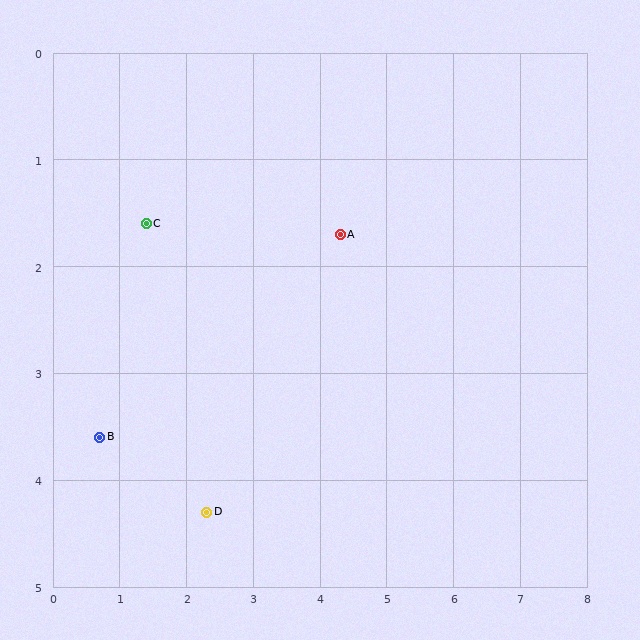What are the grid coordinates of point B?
Point B is at approximately (0.7, 3.6).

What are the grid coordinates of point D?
Point D is at approximately (2.3, 4.3).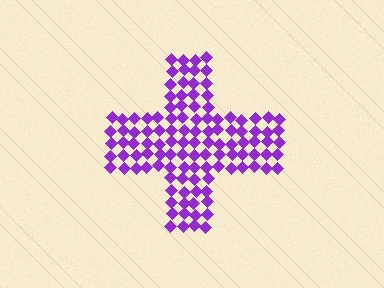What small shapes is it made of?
It is made of small diamonds.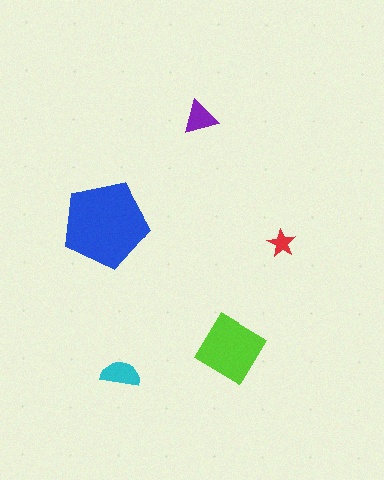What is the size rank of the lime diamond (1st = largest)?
2nd.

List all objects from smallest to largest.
The red star, the purple triangle, the cyan semicircle, the lime diamond, the blue pentagon.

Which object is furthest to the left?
The blue pentagon is leftmost.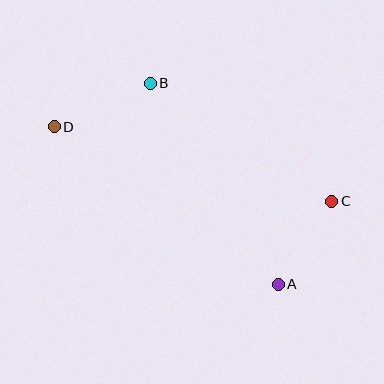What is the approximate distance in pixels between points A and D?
The distance between A and D is approximately 274 pixels.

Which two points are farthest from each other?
Points C and D are farthest from each other.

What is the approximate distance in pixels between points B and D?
The distance between B and D is approximately 105 pixels.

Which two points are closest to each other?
Points A and C are closest to each other.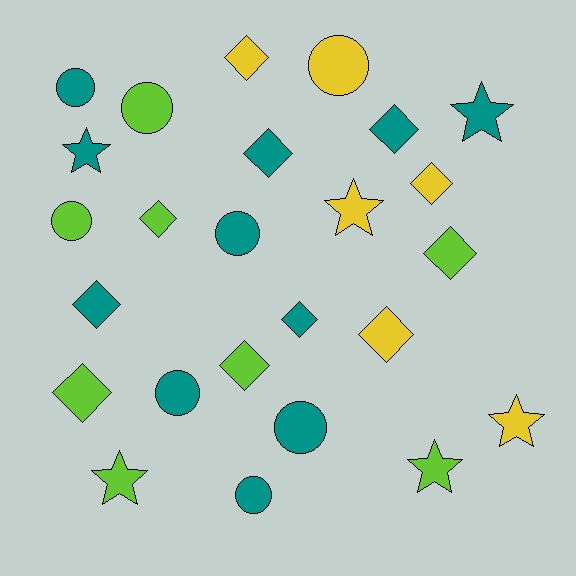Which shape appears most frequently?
Diamond, with 11 objects.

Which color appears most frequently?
Teal, with 11 objects.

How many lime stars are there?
There are 2 lime stars.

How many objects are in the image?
There are 25 objects.